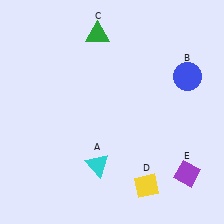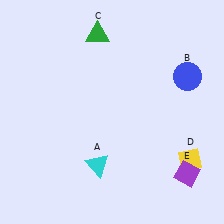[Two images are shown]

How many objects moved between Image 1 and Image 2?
1 object moved between the two images.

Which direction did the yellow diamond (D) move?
The yellow diamond (D) moved right.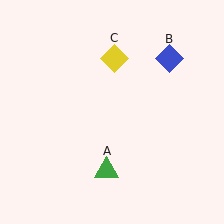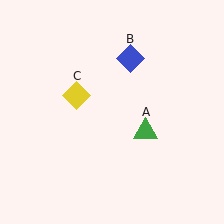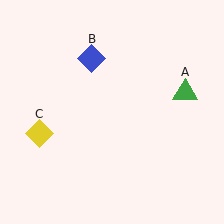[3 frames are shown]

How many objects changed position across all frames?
3 objects changed position: green triangle (object A), blue diamond (object B), yellow diamond (object C).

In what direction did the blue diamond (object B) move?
The blue diamond (object B) moved left.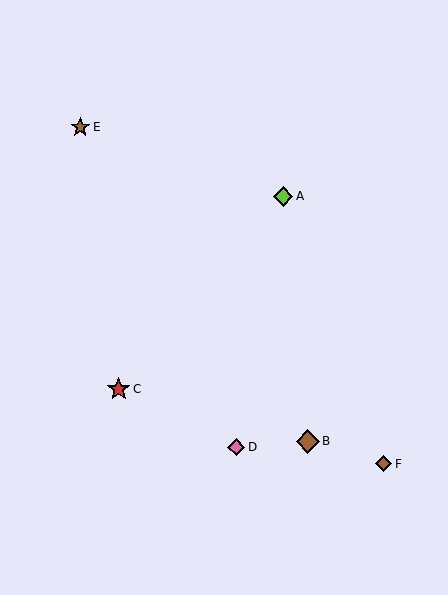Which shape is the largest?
The brown diamond (labeled B) is the largest.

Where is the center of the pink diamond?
The center of the pink diamond is at (236, 447).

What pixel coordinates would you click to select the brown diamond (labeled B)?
Click at (308, 441) to select the brown diamond B.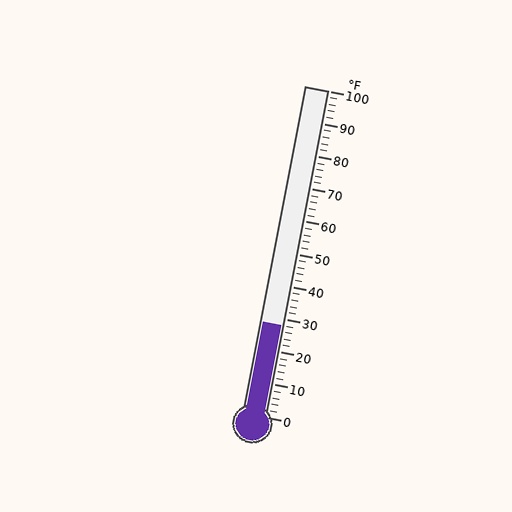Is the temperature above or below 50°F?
The temperature is below 50°F.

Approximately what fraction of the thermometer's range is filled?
The thermometer is filled to approximately 30% of its range.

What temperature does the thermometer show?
The thermometer shows approximately 28°F.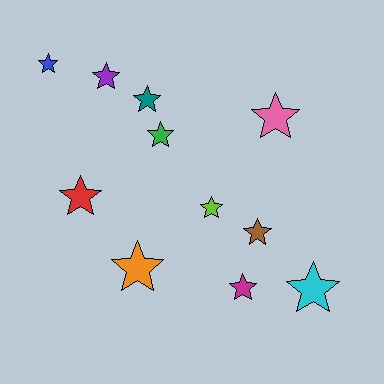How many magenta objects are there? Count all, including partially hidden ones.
There is 1 magenta object.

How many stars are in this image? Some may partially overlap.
There are 11 stars.